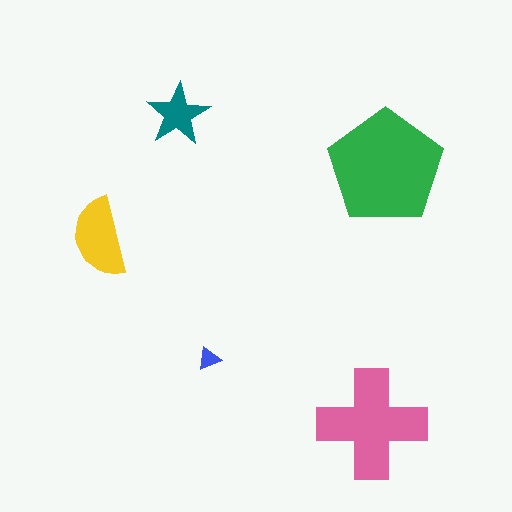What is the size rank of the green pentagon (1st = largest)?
1st.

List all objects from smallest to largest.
The blue triangle, the teal star, the yellow semicircle, the pink cross, the green pentagon.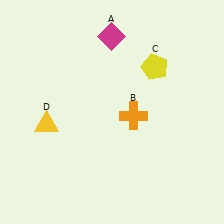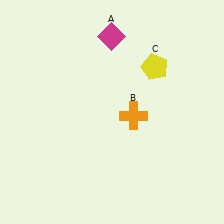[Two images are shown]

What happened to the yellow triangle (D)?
The yellow triangle (D) was removed in Image 2. It was in the bottom-left area of Image 1.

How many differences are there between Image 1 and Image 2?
There is 1 difference between the two images.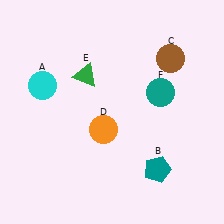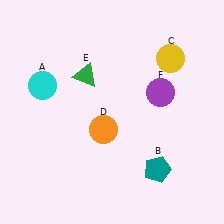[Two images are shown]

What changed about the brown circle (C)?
In Image 1, C is brown. In Image 2, it changed to yellow.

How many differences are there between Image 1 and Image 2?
There are 2 differences between the two images.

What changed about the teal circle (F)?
In Image 1, F is teal. In Image 2, it changed to purple.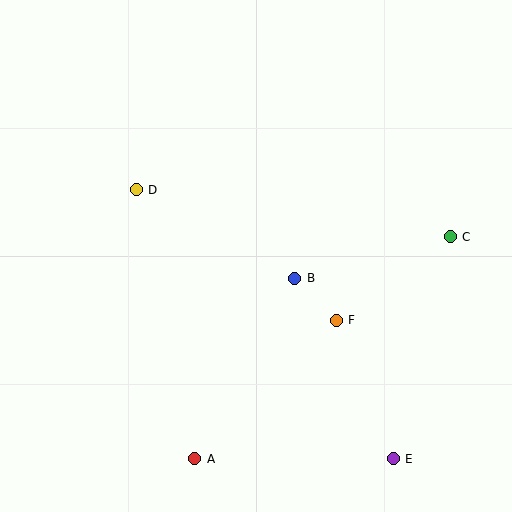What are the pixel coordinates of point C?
Point C is at (450, 237).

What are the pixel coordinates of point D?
Point D is at (136, 190).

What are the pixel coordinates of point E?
Point E is at (393, 459).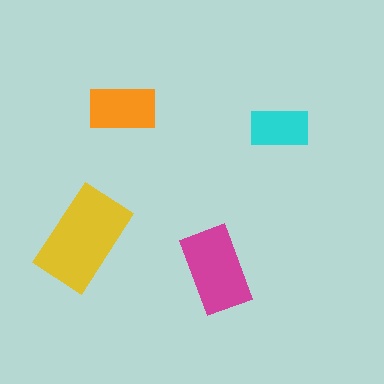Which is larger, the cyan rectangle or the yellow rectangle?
The yellow one.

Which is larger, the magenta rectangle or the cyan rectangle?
The magenta one.